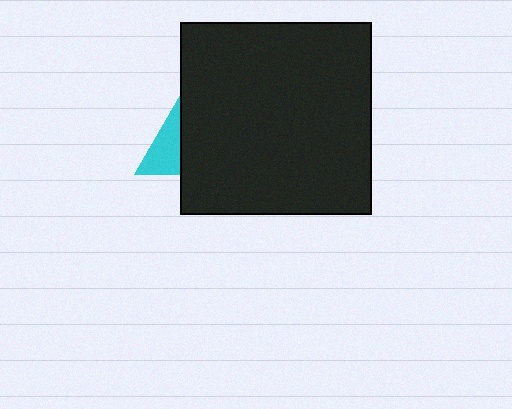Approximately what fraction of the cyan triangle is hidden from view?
Roughly 66% of the cyan triangle is hidden behind the black square.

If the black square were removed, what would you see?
You would see the complete cyan triangle.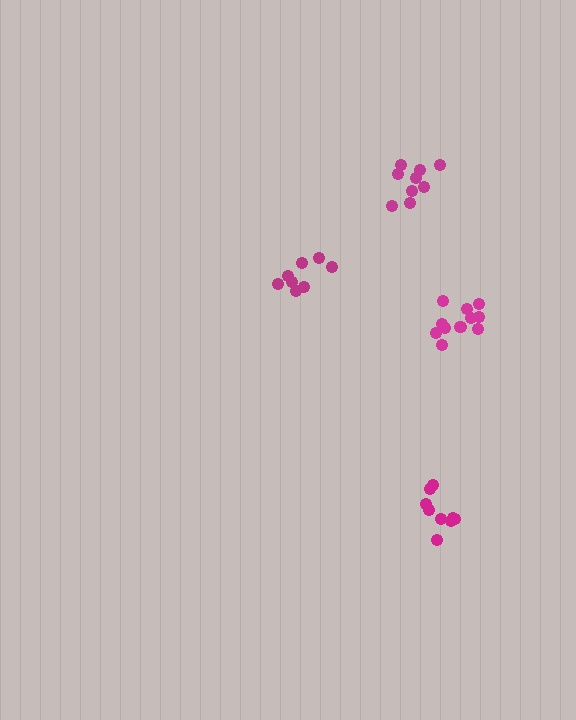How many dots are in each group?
Group 1: 8 dots, Group 2: 9 dots, Group 3: 11 dots, Group 4: 10 dots (38 total).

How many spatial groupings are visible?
There are 4 spatial groupings.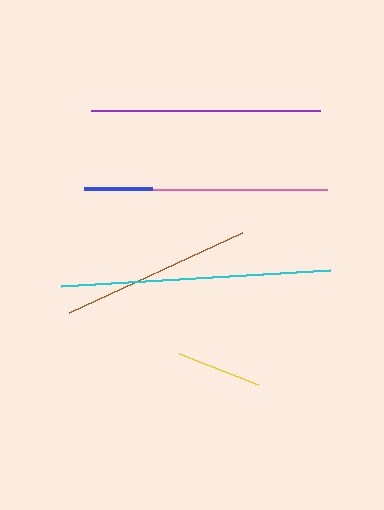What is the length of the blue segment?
The blue segment is approximately 68 pixels long.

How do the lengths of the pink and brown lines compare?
The pink and brown lines are approximately the same length.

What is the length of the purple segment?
The purple segment is approximately 229 pixels long.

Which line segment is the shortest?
The blue line is the shortest at approximately 68 pixels.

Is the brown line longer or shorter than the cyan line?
The cyan line is longer than the brown line.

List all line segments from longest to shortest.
From longest to shortest: cyan, purple, pink, brown, yellow, blue.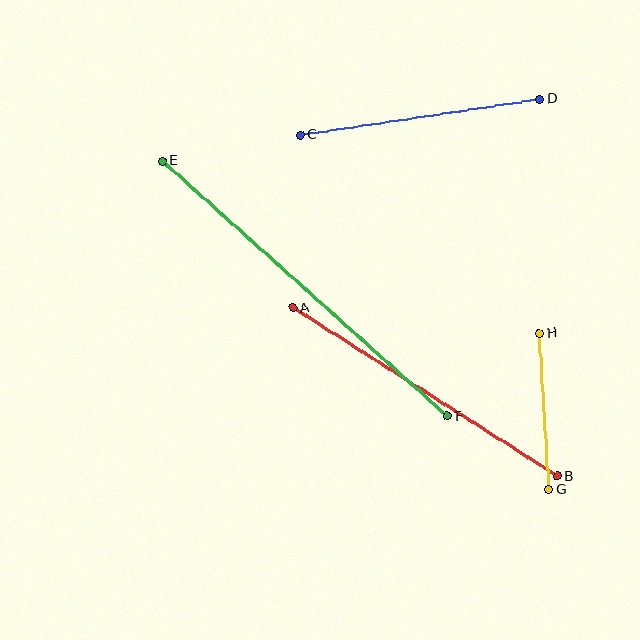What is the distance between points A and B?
The distance is approximately 313 pixels.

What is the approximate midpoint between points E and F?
The midpoint is at approximately (305, 289) pixels.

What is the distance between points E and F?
The distance is approximately 383 pixels.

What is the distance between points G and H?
The distance is approximately 157 pixels.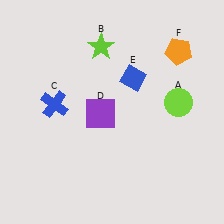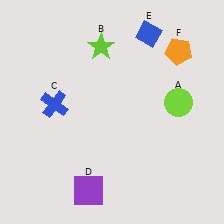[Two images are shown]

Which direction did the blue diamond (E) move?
The blue diamond (E) moved up.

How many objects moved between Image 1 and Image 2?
2 objects moved between the two images.